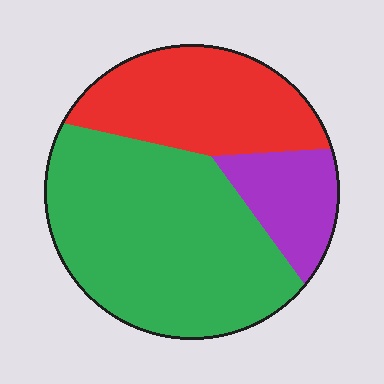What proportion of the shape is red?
Red takes up about one third (1/3) of the shape.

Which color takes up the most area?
Green, at roughly 55%.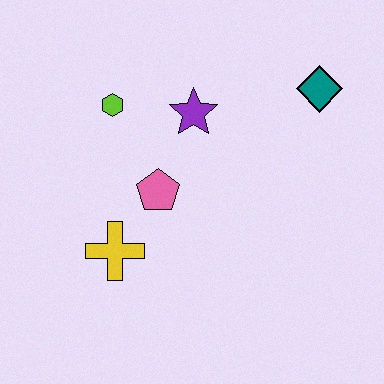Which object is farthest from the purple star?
The yellow cross is farthest from the purple star.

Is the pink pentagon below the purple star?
Yes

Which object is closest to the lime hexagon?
The purple star is closest to the lime hexagon.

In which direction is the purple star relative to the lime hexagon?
The purple star is to the right of the lime hexagon.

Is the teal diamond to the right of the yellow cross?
Yes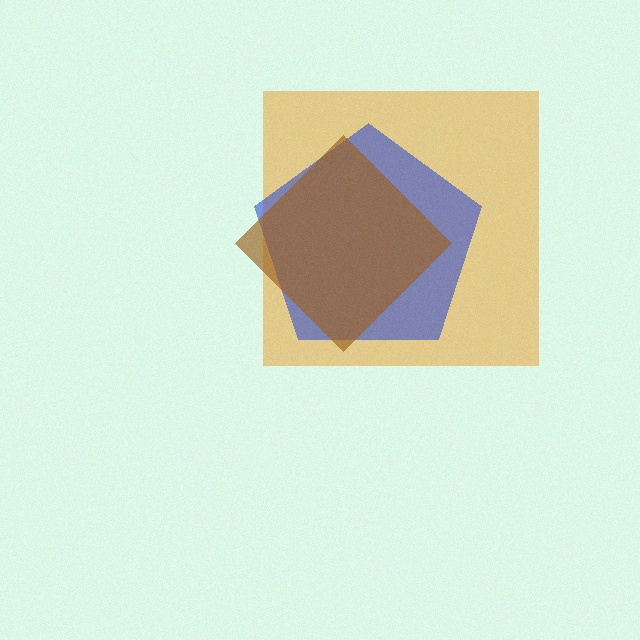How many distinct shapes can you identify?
There are 3 distinct shapes: an orange square, a blue pentagon, a brown diamond.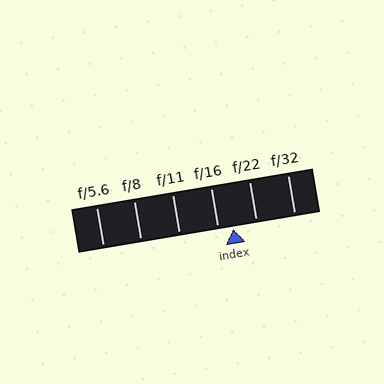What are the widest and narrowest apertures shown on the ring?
The widest aperture shown is f/5.6 and the narrowest is f/32.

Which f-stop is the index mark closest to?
The index mark is closest to f/16.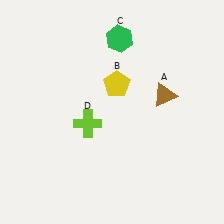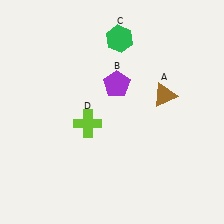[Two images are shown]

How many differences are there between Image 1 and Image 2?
There is 1 difference between the two images.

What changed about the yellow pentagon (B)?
In Image 1, B is yellow. In Image 2, it changed to purple.